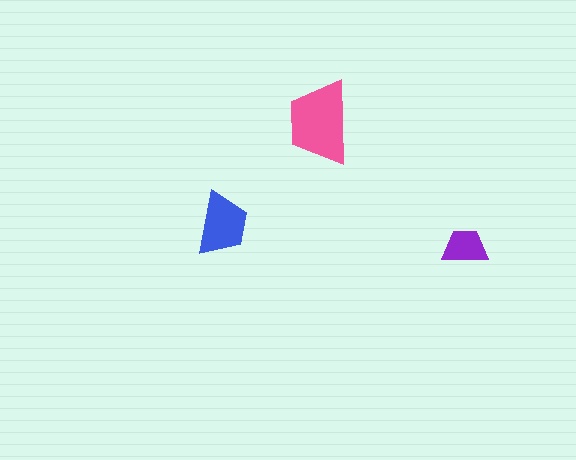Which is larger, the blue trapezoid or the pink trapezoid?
The pink one.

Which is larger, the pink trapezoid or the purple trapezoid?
The pink one.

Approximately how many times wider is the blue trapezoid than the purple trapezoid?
About 1.5 times wider.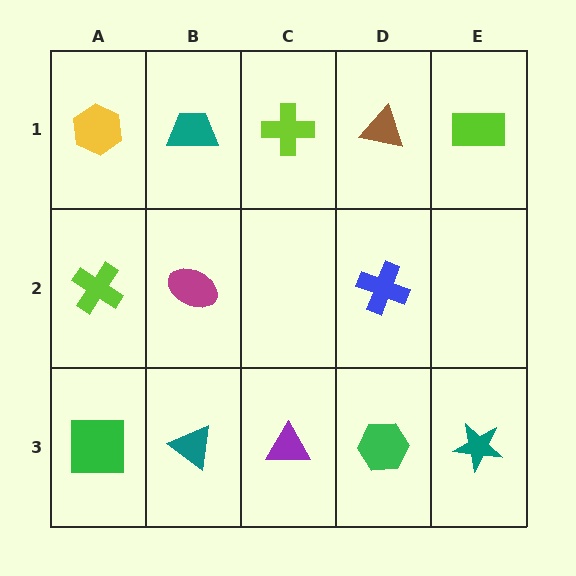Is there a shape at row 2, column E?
No, that cell is empty.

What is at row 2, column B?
A magenta ellipse.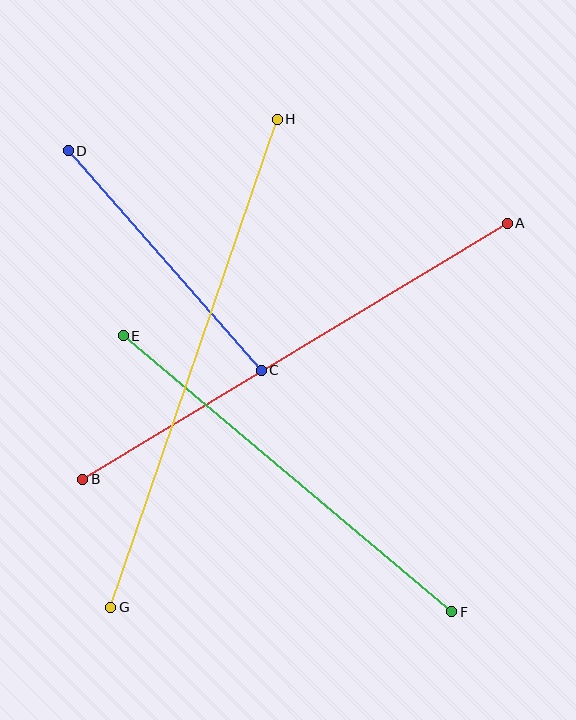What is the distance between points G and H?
The distance is approximately 516 pixels.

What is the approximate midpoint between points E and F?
The midpoint is at approximately (287, 474) pixels.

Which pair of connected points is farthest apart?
Points G and H are farthest apart.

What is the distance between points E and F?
The distance is approximately 429 pixels.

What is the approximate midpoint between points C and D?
The midpoint is at approximately (165, 260) pixels.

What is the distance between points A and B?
The distance is approximately 496 pixels.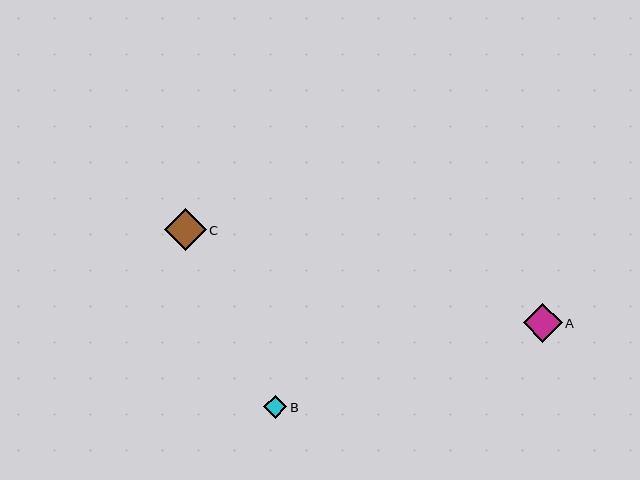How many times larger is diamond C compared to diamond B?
Diamond C is approximately 1.8 times the size of diamond B.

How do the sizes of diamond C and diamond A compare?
Diamond C and diamond A are approximately the same size.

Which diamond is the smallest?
Diamond B is the smallest with a size of approximately 23 pixels.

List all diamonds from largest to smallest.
From largest to smallest: C, A, B.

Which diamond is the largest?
Diamond C is the largest with a size of approximately 42 pixels.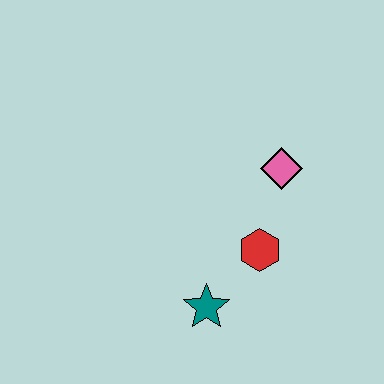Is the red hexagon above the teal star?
Yes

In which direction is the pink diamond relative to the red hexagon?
The pink diamond is above the red hexagon.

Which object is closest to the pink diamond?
The red hexagon is closest to the pink diamond.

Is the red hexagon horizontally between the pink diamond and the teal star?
Yes